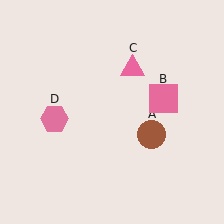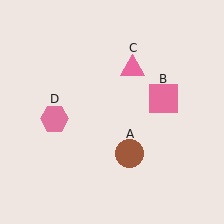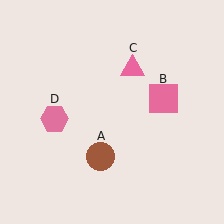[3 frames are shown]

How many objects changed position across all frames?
1 object changed position: brown circle (object A).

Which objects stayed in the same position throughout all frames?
Pink square (object B) and pink triangle (object C) and pink hexagon (object D) remained stationary.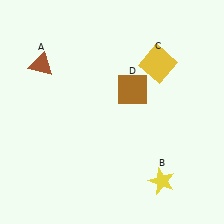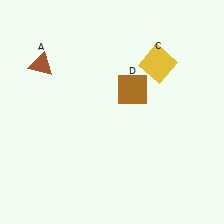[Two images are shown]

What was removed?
The yellow star (B) was removed in Image 2.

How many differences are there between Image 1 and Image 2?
There is 1 difference between the two images.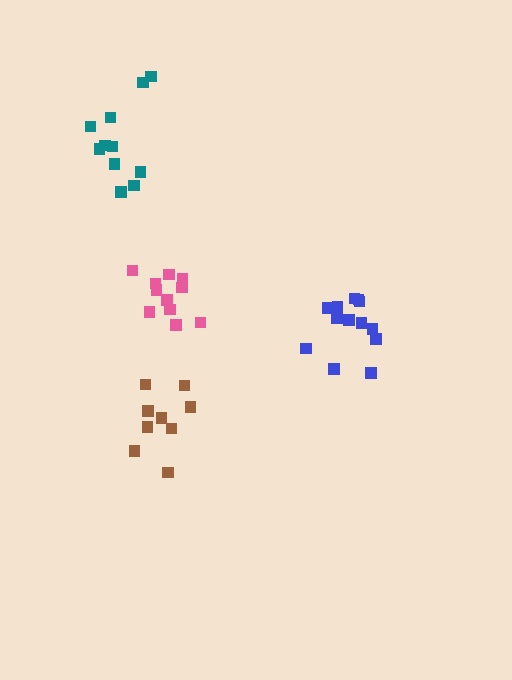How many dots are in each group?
Group 1: 11 dots, Group 2: 11 dots, Group 3: 13 dots, Group 4: 9 dots (44 total).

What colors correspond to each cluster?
The clusters are colored: pink, teal, blue, brown.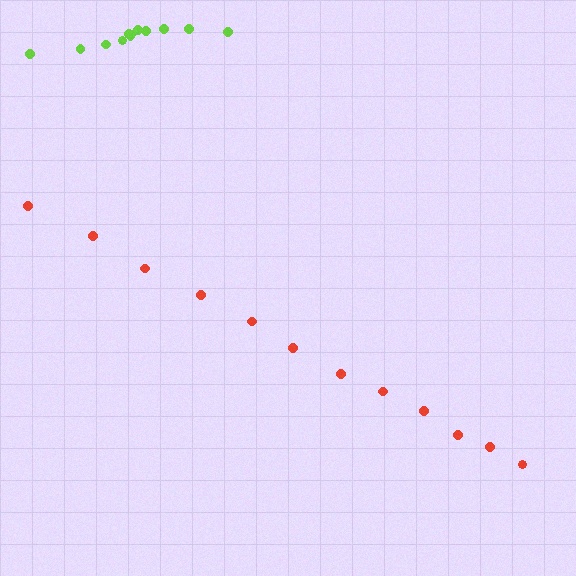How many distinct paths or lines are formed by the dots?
There are 2 distinct paths.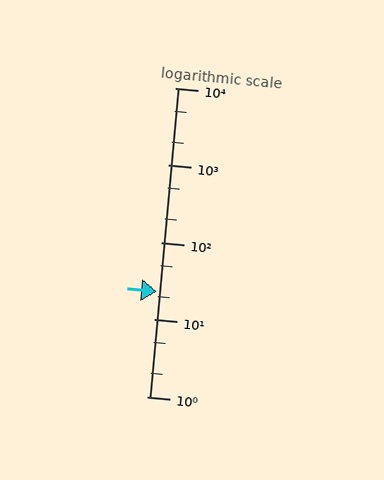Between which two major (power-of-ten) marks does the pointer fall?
The pointer is between 10 and 100.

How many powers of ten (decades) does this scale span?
The scale spans 4 decades, from 1 to 10000.